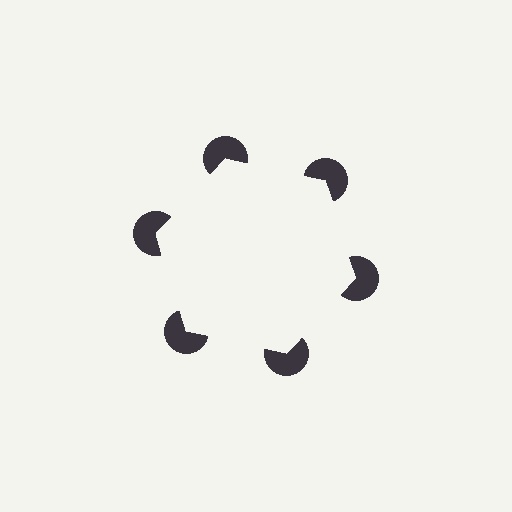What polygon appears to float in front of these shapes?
An illusory hexagon — its edges are inferred from the aligned wedge cuts in the pac-man discs, not physically drawn.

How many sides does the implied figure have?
6 sides.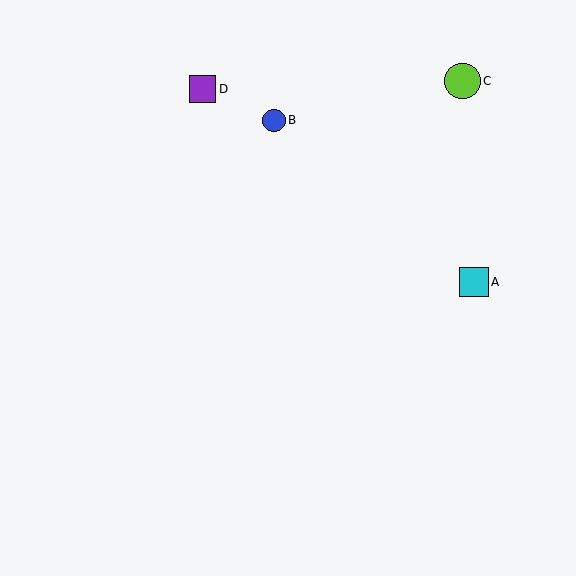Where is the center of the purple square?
The center of the purple square is at (202, 89).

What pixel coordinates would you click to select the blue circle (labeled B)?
Click at (274, 120) to select the blue circle B.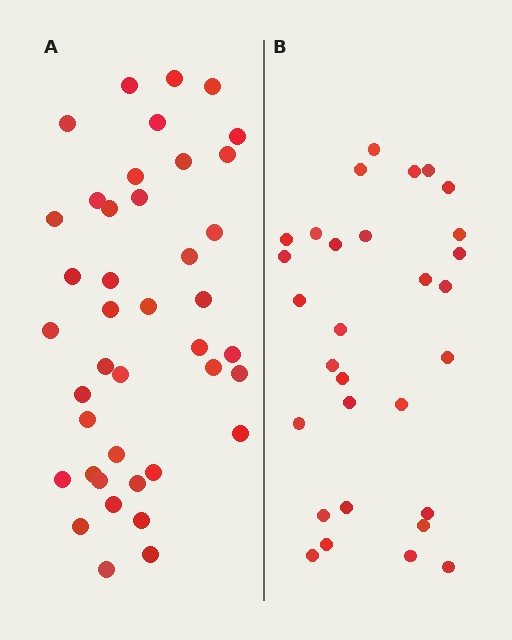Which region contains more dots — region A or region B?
Region A (the left region) has more dots.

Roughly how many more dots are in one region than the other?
Region A has roughly 12 or so more dots than region B.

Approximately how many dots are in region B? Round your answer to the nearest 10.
About 30 dots.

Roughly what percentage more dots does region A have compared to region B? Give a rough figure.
About 35% more.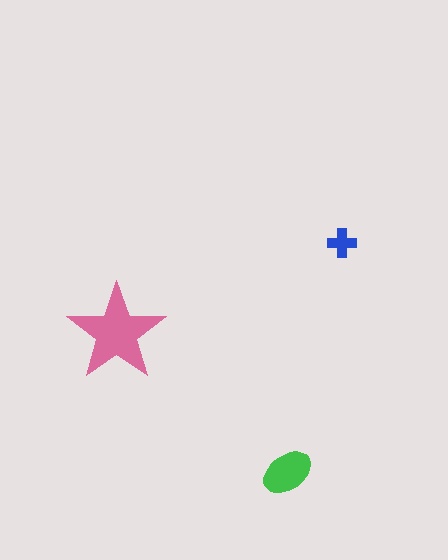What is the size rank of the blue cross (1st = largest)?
3rd.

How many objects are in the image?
There are 3 objects in the image.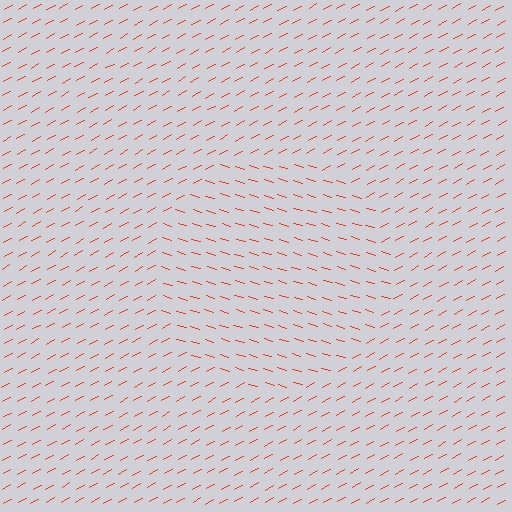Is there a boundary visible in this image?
Yes, there is a texture boundary formed by a change in line orientation.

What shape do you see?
I see a circle.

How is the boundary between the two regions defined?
The boundary is defined purely by a change in line orientation (approximately 45 degrees difference). All lines are the same color and thickness.